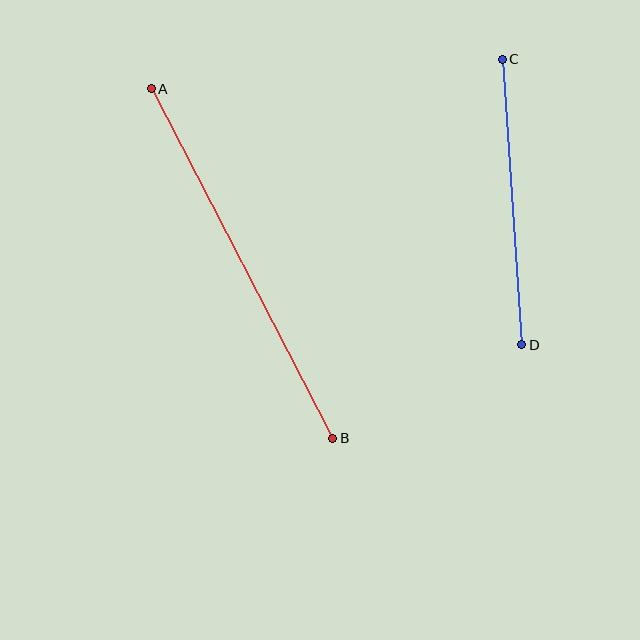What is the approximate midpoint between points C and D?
The midpoint is at approximately (512, 202) pixels.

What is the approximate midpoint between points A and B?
The midpoint is at approximately (242, 264) pixels.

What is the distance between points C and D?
The distance is approximately 286 pixels.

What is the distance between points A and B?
The distance is approximately 393 pixels.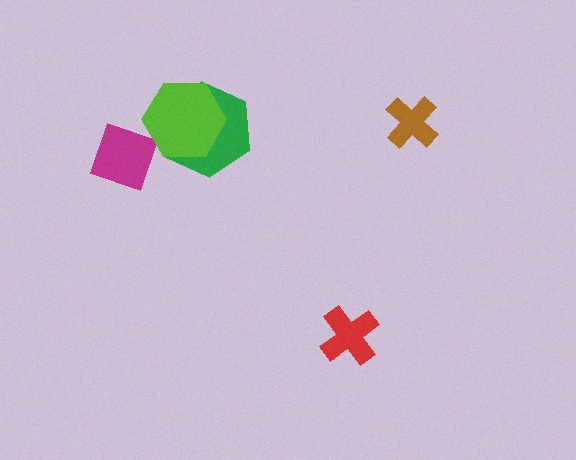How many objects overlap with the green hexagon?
1 object overlaps with the green hexagon.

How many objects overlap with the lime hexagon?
2 objects overlap with the lime hexagon.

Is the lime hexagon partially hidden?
No, no other shape covers it.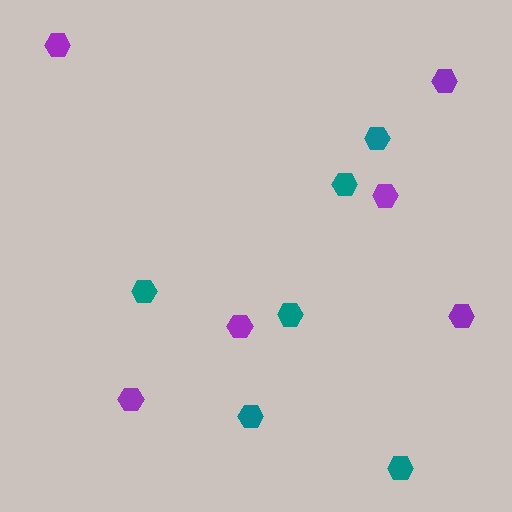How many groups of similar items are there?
There are 2 groups: one group of teal hexagons (6) and one group of purple hexagons (6).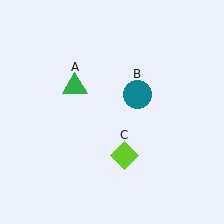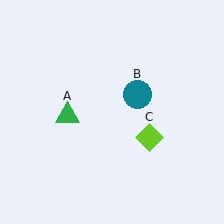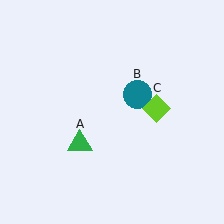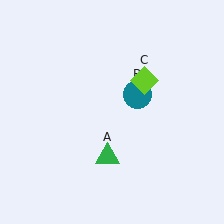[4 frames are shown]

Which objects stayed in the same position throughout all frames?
Teal circle (object B) remained stationary.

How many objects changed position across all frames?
2 objects changed position: green triangle (object A), lime diamond (object C).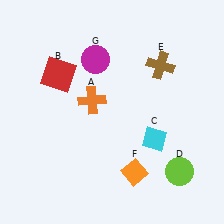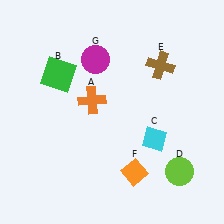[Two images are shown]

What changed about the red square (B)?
In Image 1, B is red. In Image 2, it changed to green.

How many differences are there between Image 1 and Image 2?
There is 1 difference between the two images.